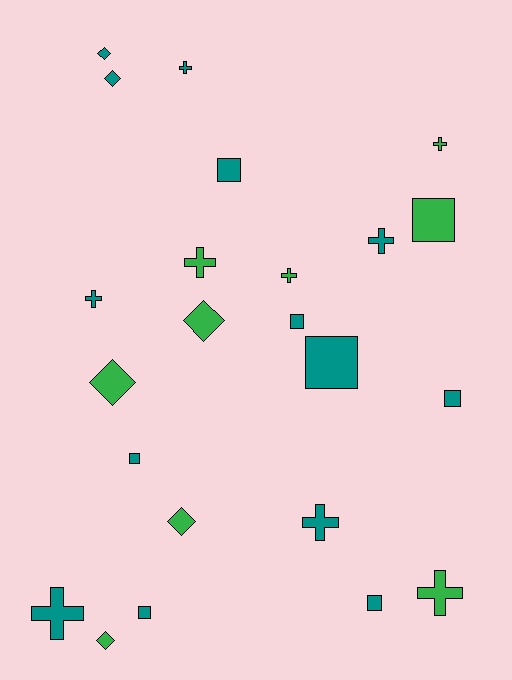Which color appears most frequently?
Teal, with 14 objects.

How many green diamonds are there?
There are 4 green diamonds.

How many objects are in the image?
There are 23 objects.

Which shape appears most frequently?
Cross, with 9 objects.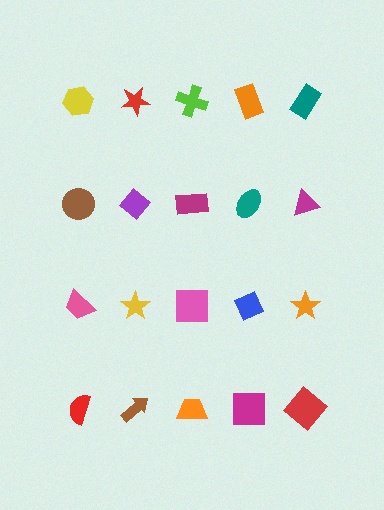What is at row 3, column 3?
A pink square.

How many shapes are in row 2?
5 shapes.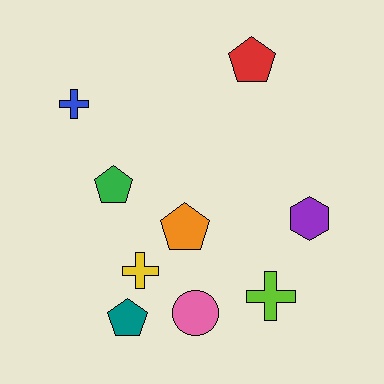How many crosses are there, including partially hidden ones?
There are 3 crosses.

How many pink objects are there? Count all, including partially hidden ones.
There is 1 pink object.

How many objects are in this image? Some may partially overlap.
There are 9 objects.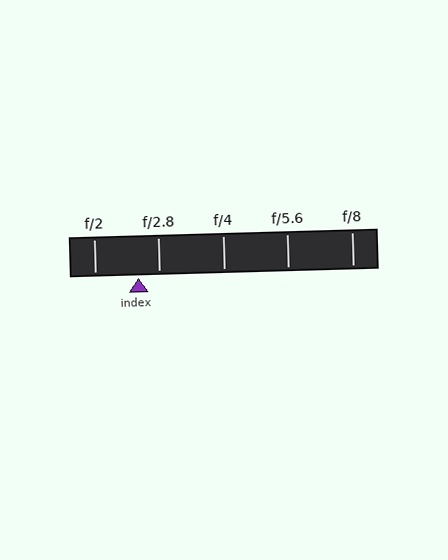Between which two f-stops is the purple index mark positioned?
The index mark is between f/2 and f/2.8.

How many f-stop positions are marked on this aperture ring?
There are 5 f-stop positions marked.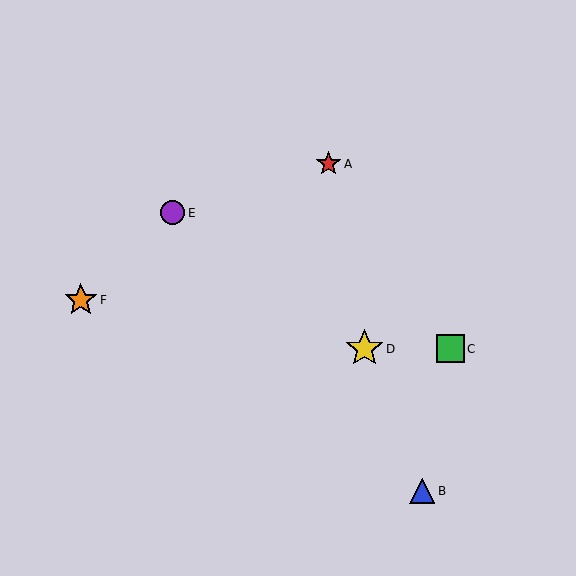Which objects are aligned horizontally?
Objects C, D are aligned horizontally.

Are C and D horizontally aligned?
Yes, both are at y≈349.